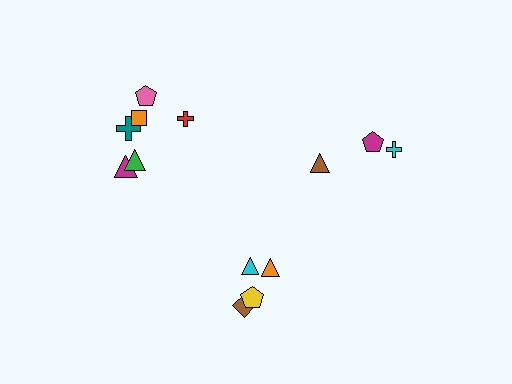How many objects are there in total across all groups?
There are 13 objects.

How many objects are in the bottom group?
There are 4 objects.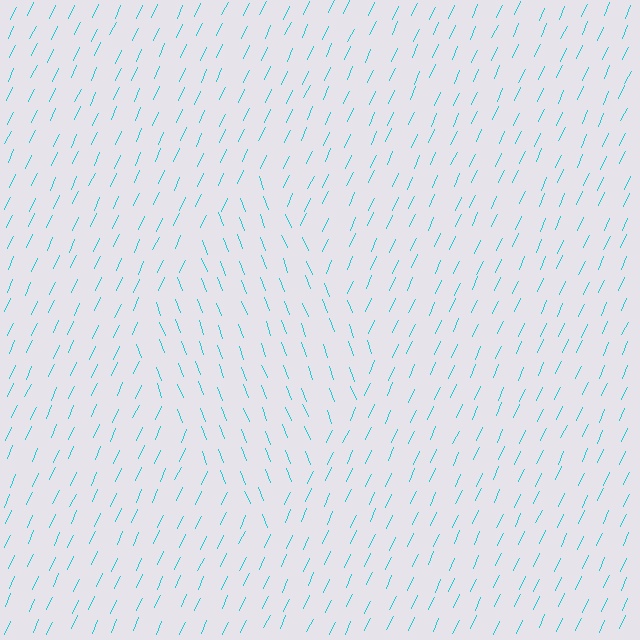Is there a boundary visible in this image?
Yes, there is a texture boundary formed by a change in line orientation.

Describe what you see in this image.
The image is filled with small cyan line segments. A diamond region in the image has lines oriented differently from the surrounding lines, creating a visible texture boundary.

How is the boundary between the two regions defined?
The boundary is defined purely by a change in line orientation (approximately 45 degrees difference). All lines are the same color and thickness.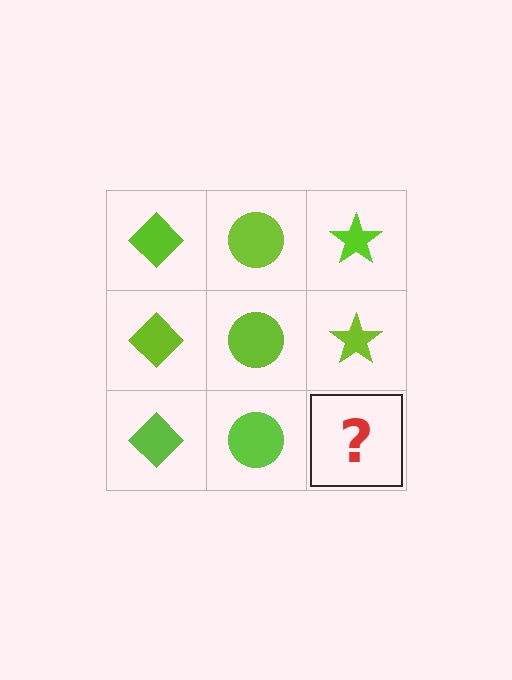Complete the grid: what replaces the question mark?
The question mark should be replaced with a lime star.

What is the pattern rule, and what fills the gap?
The rule is that each column has a consistent shape. The gap should be filled with a lime star.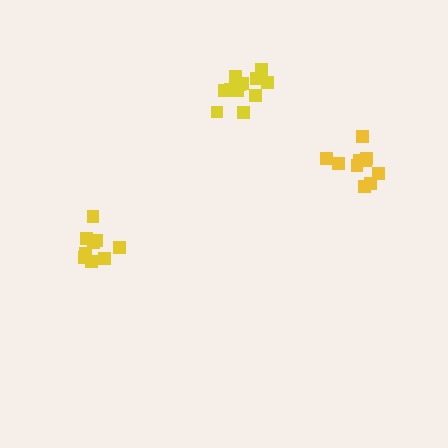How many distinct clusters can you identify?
There are 3 distinct clusters.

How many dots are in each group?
Group 1: 12 dots, Group 2: 9 dots, Group 3: 10 dots (31 total).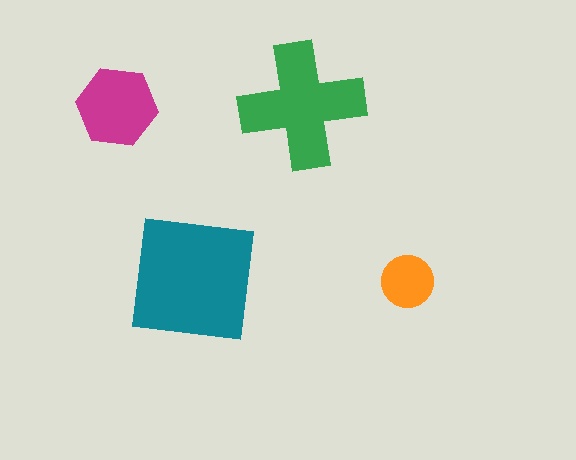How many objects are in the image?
There are 4 objects in the image.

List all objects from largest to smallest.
The teal square, the green cross, the magenta hexagon, the orange circle.